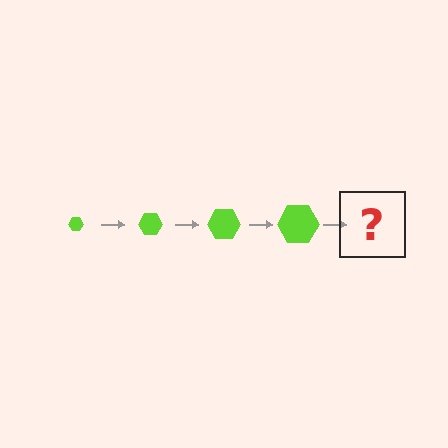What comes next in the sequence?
The next element should be a lime hexagon, larger than the previous one.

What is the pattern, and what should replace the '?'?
The pattern is that the hexagon gets progressively larger each step. The '?' should be a lime hexagon, larger than the previous one.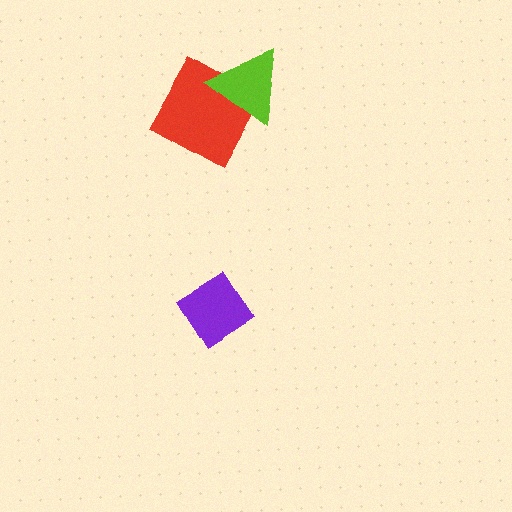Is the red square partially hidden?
Yes, it is partially covered by another shape.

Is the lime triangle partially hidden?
No, no other shape covers it.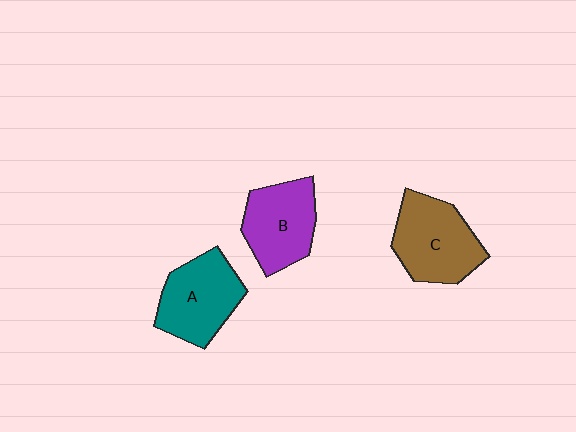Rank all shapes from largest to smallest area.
From largest to smallest: C (brown), A (teal), B (purple).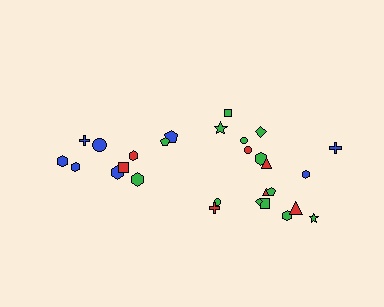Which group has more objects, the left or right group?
The right group.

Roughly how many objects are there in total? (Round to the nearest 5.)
Roughly 30 objects in total.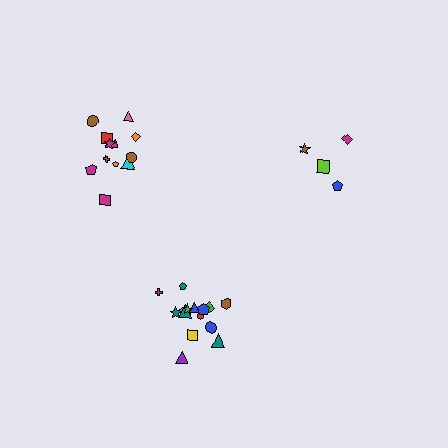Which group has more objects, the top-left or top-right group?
The top-left group.